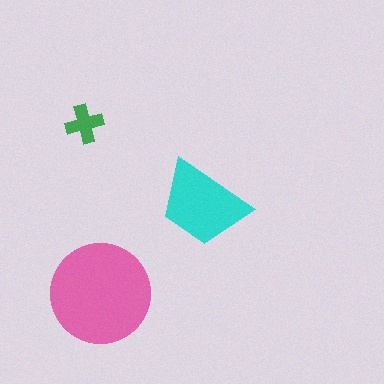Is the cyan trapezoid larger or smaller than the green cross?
Larger.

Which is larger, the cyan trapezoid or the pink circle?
The pink circle.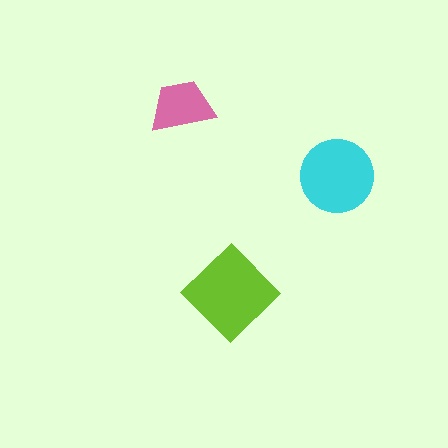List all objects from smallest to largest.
The pink trapezoid, the cyan circle, the lime diamond.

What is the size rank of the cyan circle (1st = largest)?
2nd.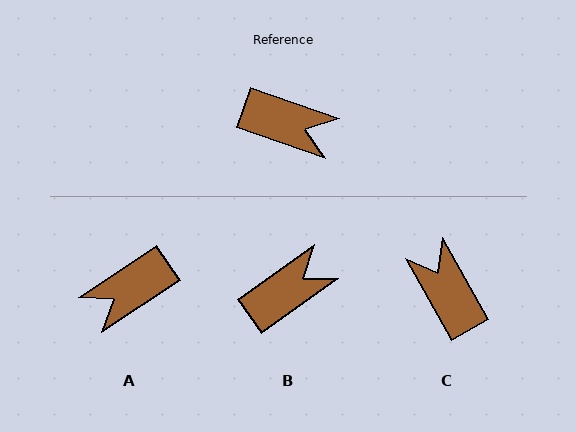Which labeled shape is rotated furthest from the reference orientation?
C, about 139 degrees away.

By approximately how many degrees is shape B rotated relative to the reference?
Approximately 55 degrees counter-clockwise.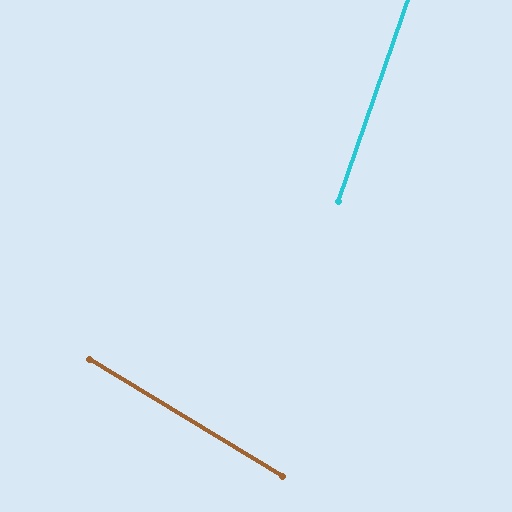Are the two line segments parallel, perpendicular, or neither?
Neither parallel nor perpendicular — they differ by about 78°.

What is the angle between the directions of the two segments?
Approximately 78 degrees.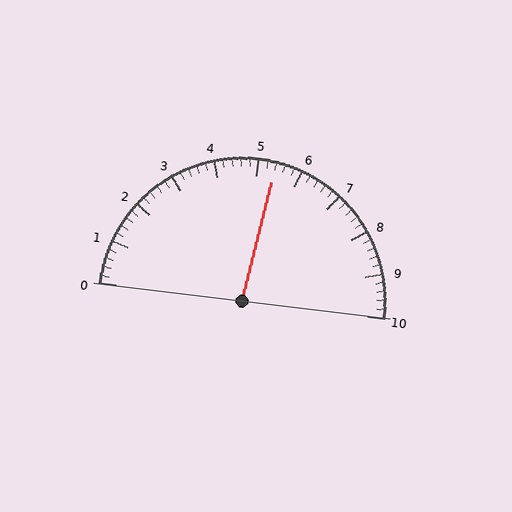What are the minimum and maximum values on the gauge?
The gauge ranges from 0 to 10.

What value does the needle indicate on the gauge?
The needle indicates approximately 5.4.